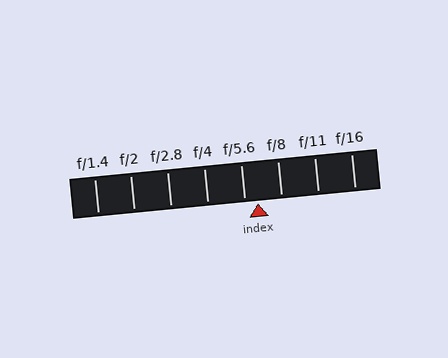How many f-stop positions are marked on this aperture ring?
There are 8 f-stop positions marked.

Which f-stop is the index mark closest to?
The index mark is closest to f/5.6.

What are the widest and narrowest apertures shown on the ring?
The widest aperture shown is f/1.4 and the narrowest is f/16.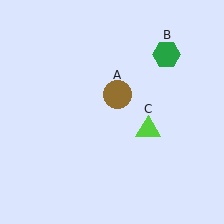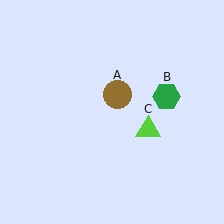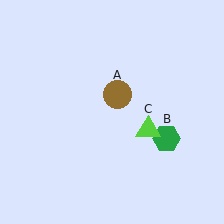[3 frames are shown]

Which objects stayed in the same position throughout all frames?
Brown circle (object A) and lime triangle (object C) remained stationary.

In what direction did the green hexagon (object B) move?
The green hexagon (object B) moved down.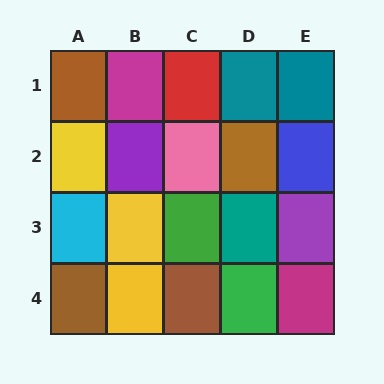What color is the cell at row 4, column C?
Brown.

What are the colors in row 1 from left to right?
Brown, magenta, red, teal, teal.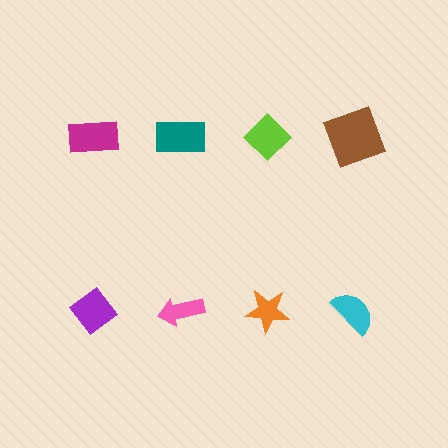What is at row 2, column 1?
A purple diamond.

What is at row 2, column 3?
An orange star.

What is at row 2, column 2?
A pink arrow.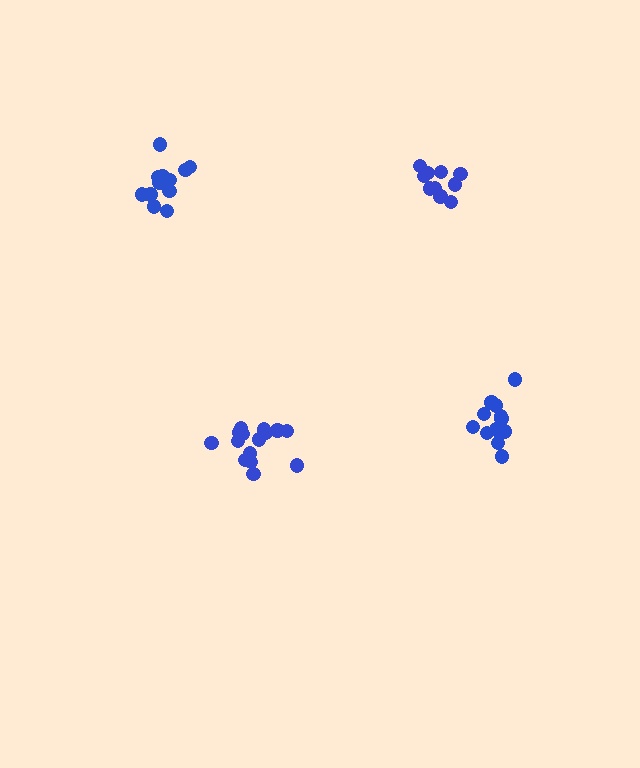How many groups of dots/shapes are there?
There are 4 groups.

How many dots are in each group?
Group 1: 12 dots, Group 2: 13 dots, Group 3: 15 dots, Group 4: 10 dots (50 total).